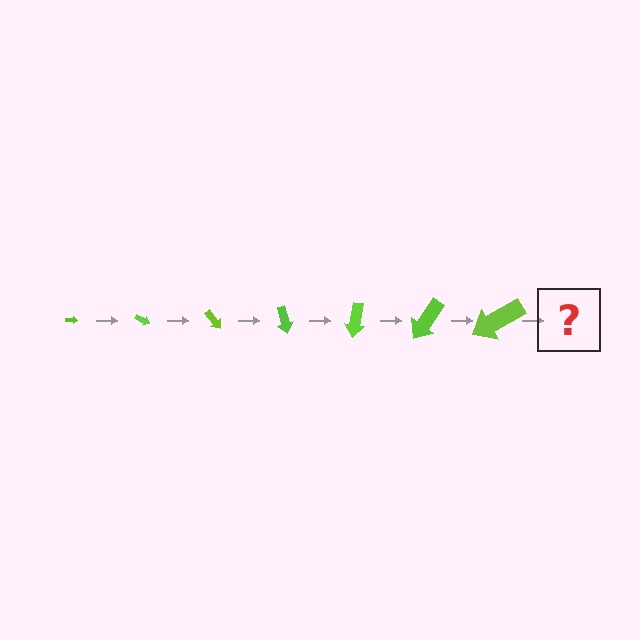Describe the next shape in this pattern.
It should be an arrow, larger than the previous one and rotated 175 degrees from the start.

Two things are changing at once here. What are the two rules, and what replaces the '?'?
The two rules are that the arrow grows larger each step and it rotates 25 degrees each step. The '?' should be an arrow, larger than the previous one and rotated 175 degrees from the start.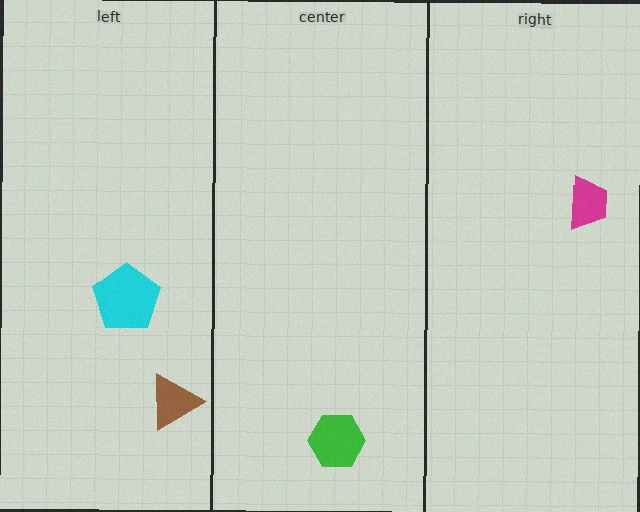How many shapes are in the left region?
2.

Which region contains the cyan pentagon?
The left region.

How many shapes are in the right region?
1.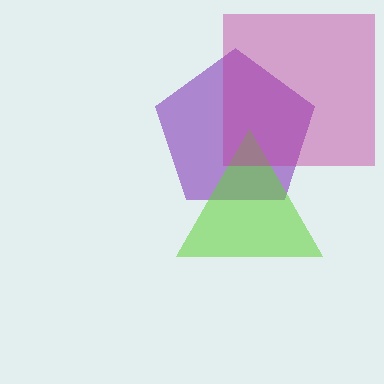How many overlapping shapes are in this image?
There are 3 overlapping shapes in the image.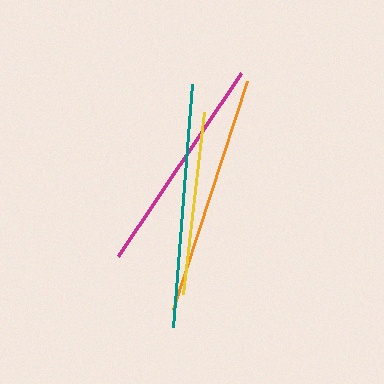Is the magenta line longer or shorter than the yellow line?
The magenta line is longer than the yellow line.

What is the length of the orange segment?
The orange segment is approximately 240 pixels long.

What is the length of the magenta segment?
The magenta segment is approximately 220 pixels long.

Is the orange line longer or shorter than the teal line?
The teal line is longer than the orange line.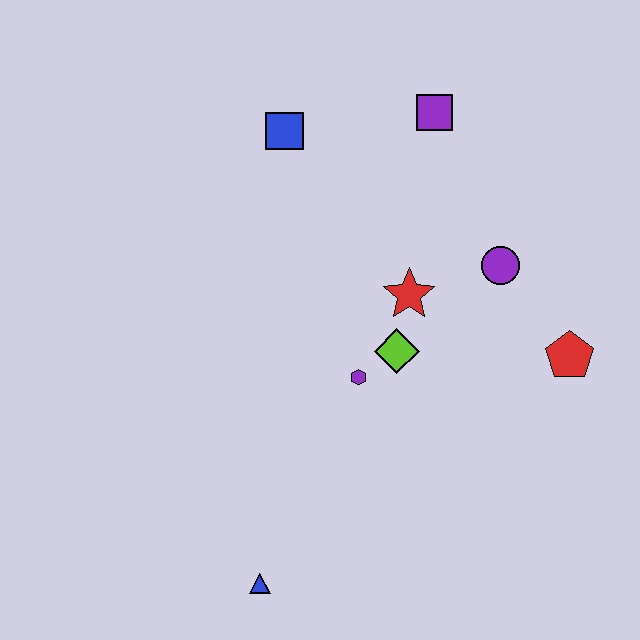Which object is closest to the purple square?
The blue square is closest to the purple square.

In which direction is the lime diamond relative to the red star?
The lime diamond is below the red star.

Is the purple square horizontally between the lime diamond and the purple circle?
Yes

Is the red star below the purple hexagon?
No